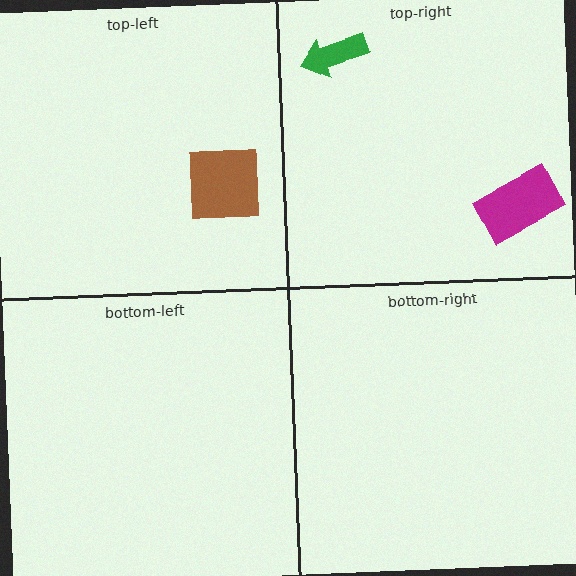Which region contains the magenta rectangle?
The top-right region.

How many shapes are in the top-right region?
2.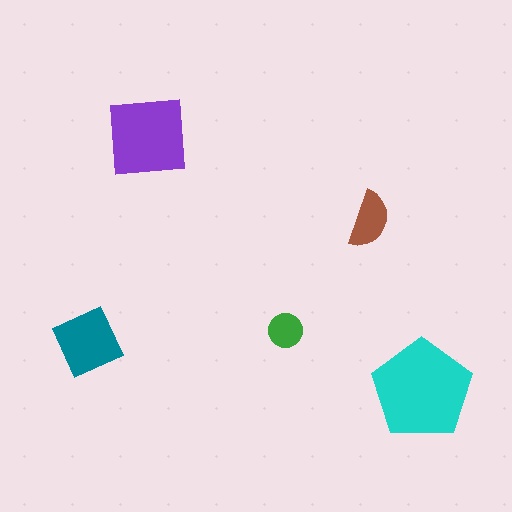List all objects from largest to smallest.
The cyan pentagon, the purple square, the teal diamond, the brown semicircle, the green circle.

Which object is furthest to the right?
The cyan pentagon is rightmost.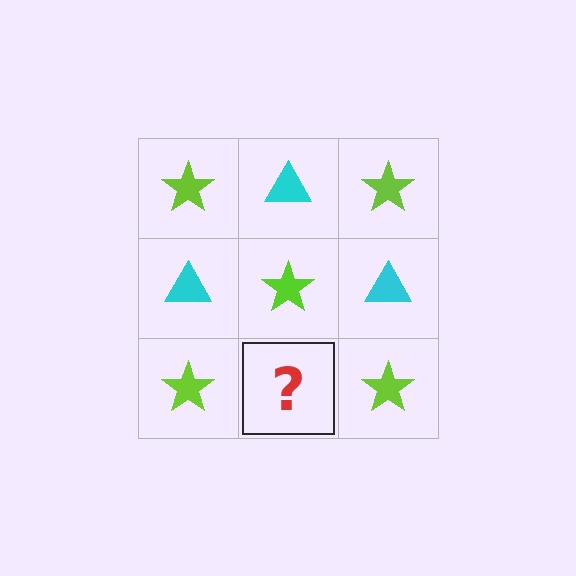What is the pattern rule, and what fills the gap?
The rule is that it alternates lime star and cyan triangle in a checkerboard pattern. The gap should be filled with a cyan triangle.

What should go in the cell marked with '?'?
The missing cell should contain a cyan triangle.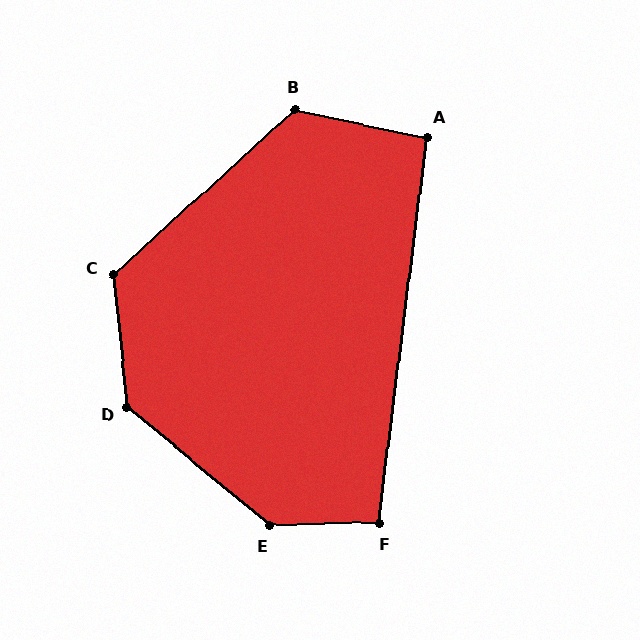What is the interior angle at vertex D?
Approximately 136 degrees (obtuse).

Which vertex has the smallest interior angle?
A, at approximately 95 degrees.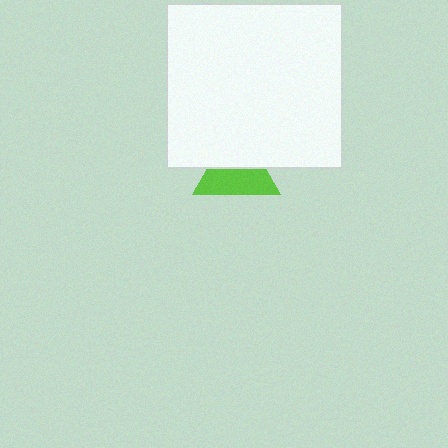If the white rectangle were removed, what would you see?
You would see the complete lime triangle.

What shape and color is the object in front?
The object in front is a white rectangle.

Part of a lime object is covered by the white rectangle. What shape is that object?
It is a triangle.